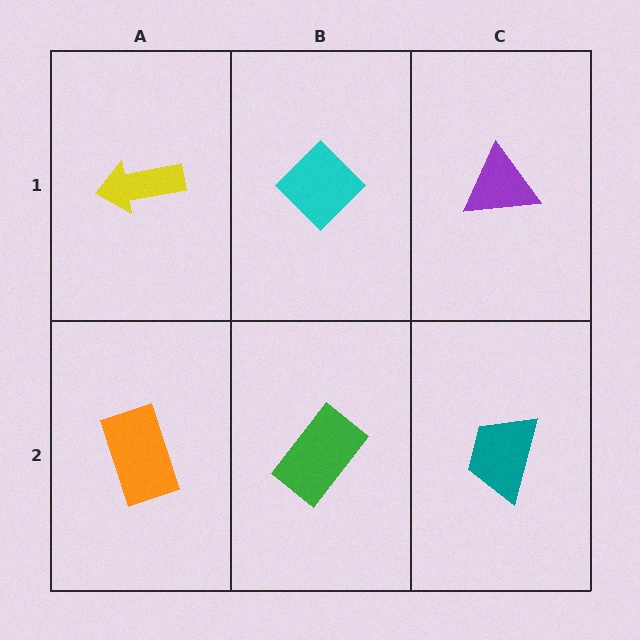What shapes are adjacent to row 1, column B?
A green rectangle (row 2, column B), a yellow arrow (row 1, column A), a purple triangle (row 1, column C).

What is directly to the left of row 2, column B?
An orange rectangle.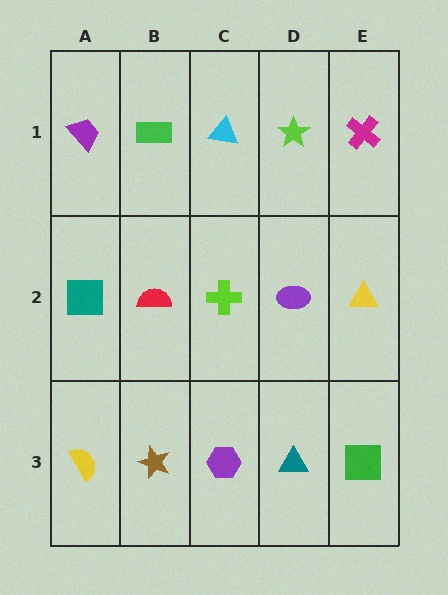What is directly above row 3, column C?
A lime cross.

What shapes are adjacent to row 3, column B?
A red semicircle (row 2, column B), a yellow semicircle (row 3, column A), a purple hexagon (row 3, column C).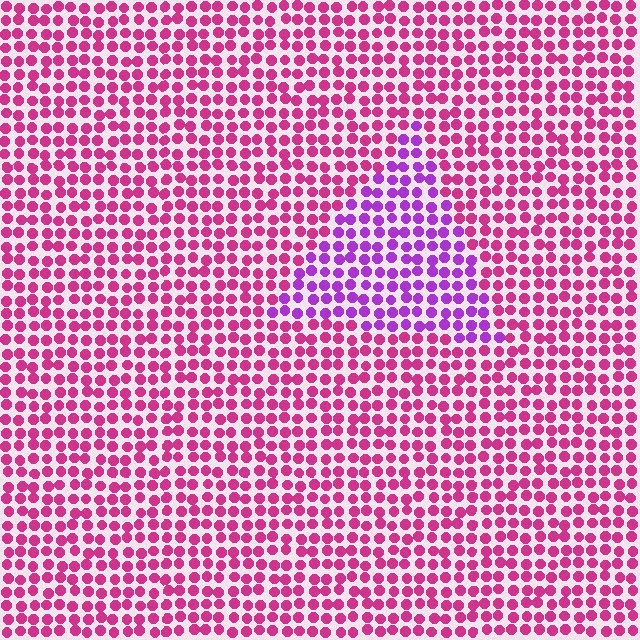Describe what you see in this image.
The image is filled with small magenta elements in a uniform arrangement. A triangle-shaped region is visible where the elements are tinted to a slightly different hue, forming a subtle color boundary.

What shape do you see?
I see a triangle.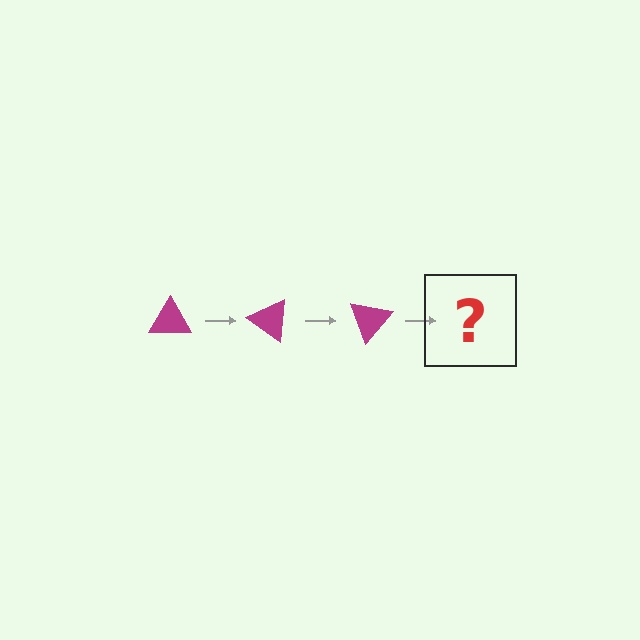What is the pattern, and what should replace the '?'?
The pattern is that the triangle rotates 35 degrees each step. The '?' should be a magenta triangle rotated 105 degrees.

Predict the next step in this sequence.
The next step is a magenta triangle rotated 105 degrees.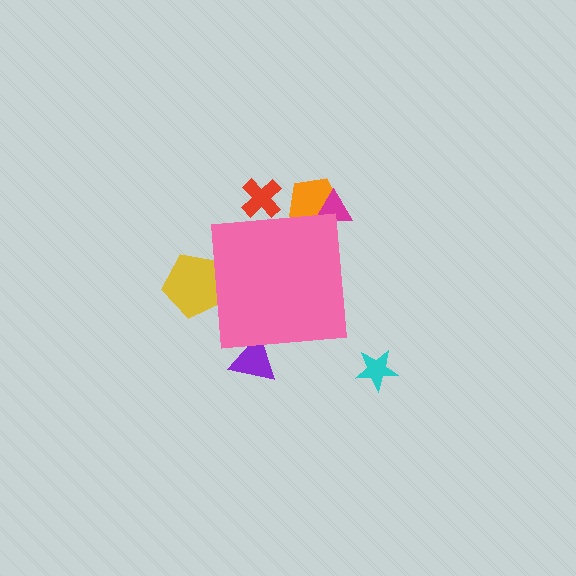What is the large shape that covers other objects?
A pink square.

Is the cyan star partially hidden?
No, the cyan star is fully visible.